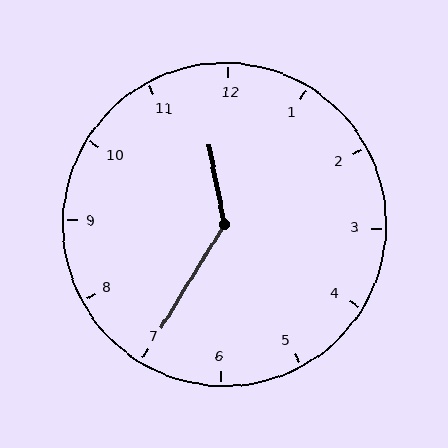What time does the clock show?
11:35.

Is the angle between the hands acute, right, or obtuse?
It is obtuse.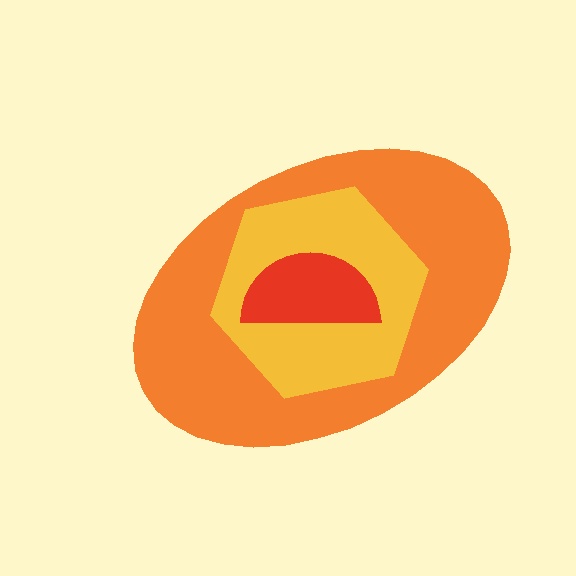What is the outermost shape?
The orange ellipse.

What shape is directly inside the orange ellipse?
The yellow hexagon.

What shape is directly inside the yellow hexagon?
The red semicircle.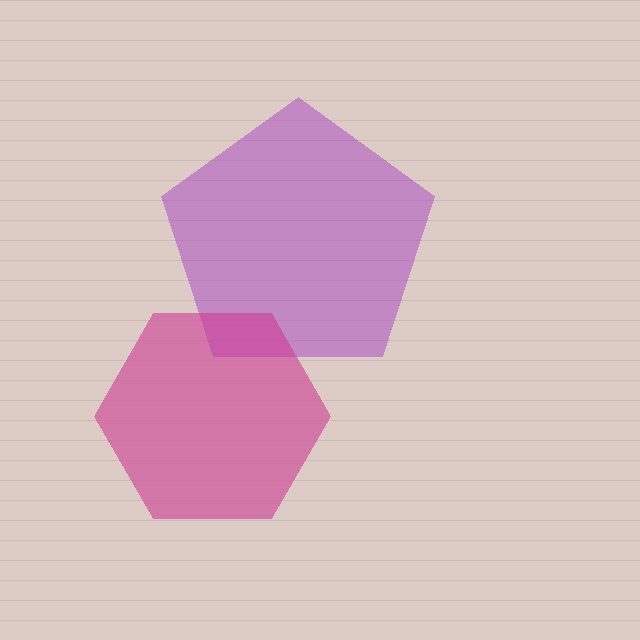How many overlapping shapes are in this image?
There are 2 overlapping shapes in the image.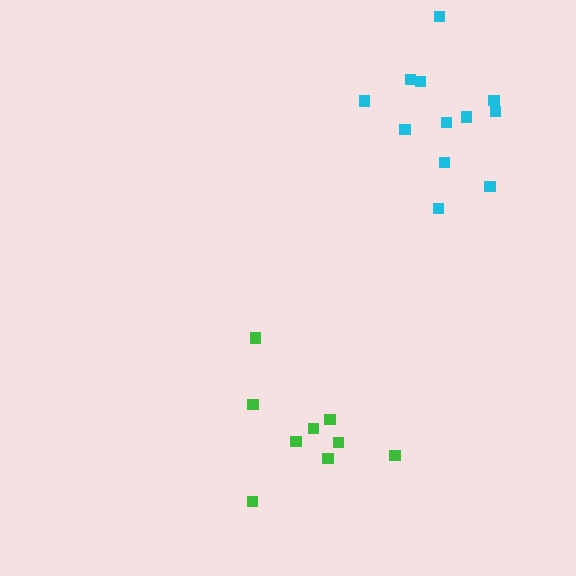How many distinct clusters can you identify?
There are 2 distinct clusters.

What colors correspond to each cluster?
The clusters are colored: green, cyan.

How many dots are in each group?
Group 1: 9 dots, Group 2: 12 dots (21 total).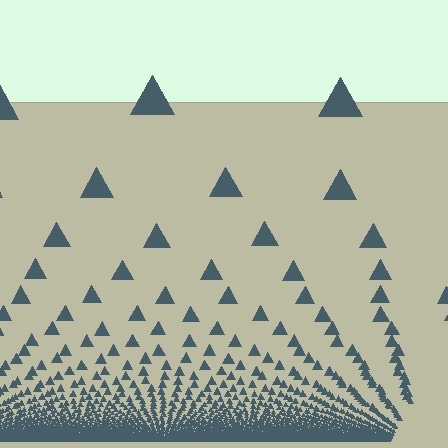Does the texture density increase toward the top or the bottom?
Density increases toward the bottom.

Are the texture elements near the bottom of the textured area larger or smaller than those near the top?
Smaller. The gradient is inverted — elements near the bottom are smaller and denser.